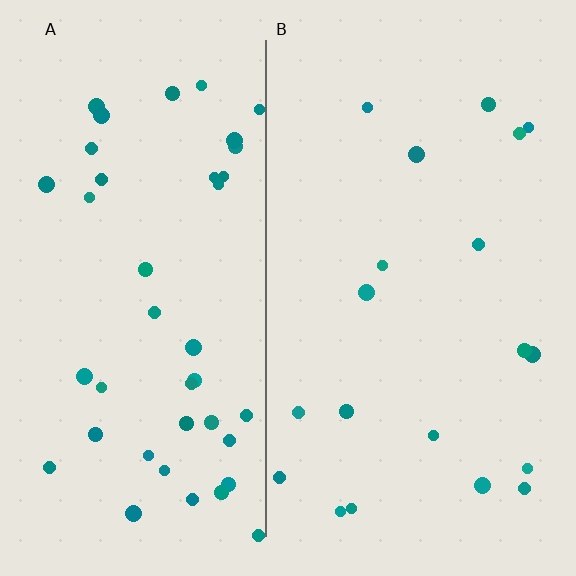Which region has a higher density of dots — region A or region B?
A (the left).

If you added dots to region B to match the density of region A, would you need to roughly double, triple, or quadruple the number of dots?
Approximately double.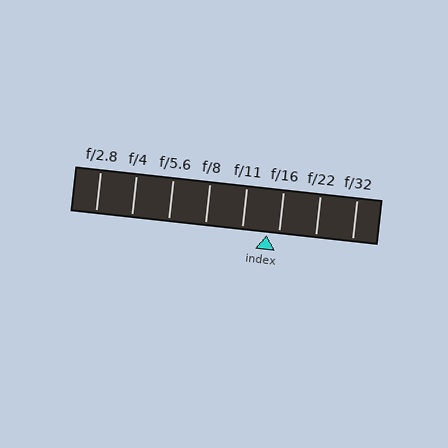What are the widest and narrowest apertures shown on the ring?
The widest aperture shown is f/2.8 and the narrowest is f/32.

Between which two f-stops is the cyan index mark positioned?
The index mark is between f/11 and f/16.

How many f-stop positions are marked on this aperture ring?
There are 8 f-stop positions marked.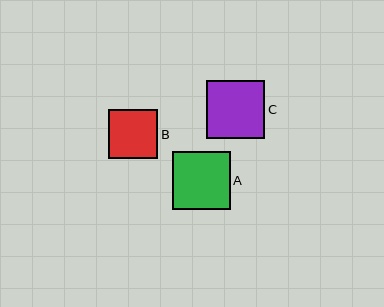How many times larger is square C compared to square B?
Square C is approximately 1.2 times the size of square B.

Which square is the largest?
Square C is the largest with a size of approximately 58 pixels.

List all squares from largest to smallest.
From largest to smallest: C, A, B.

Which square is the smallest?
Square B is the smallest with a size of approximately 49 pixels.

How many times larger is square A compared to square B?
Square A is approximately 1.2 times the size of square B.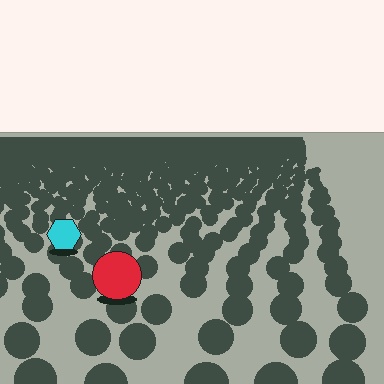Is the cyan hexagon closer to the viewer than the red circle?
No. The red circle is closer — you can tell from the texture gradient: the ground texture is coarser near it.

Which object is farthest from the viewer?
The cyan hexagon is farthest from the viewer. It appears smaller and the ground texture around it is denser.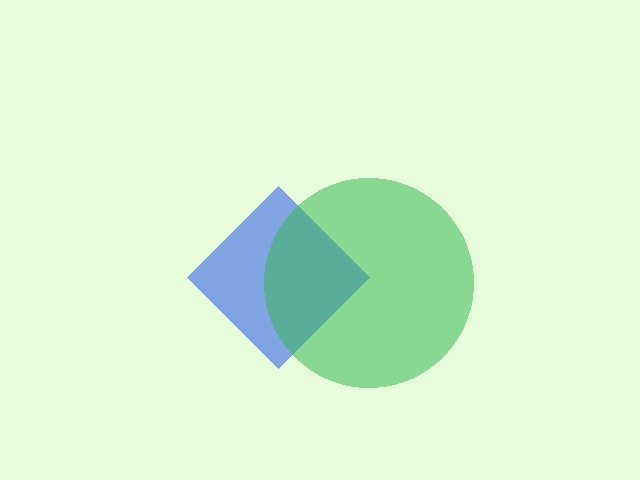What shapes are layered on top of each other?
The layered shapes are: a blue diamond, a green circle.